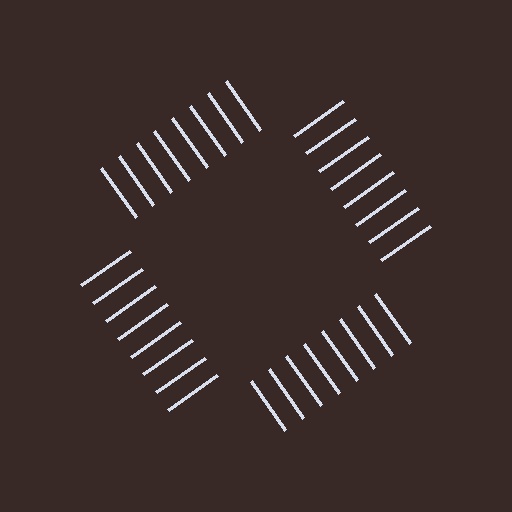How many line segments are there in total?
32 — 8 along each of the 4 edges.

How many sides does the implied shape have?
4 sides — the line-ends trace a square.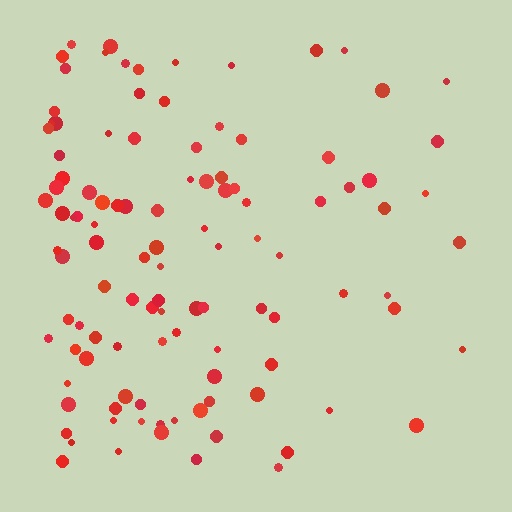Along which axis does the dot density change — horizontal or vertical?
Horizontal.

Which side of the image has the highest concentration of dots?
The left.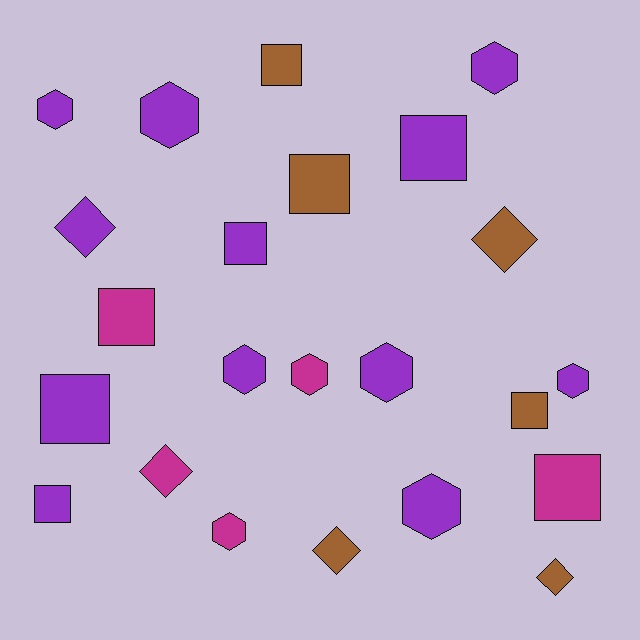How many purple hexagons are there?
There are 7 purple hexagons.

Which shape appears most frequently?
Hexagon, with 9 objects.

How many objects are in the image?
There are 23 objects.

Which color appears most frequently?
Purple, with 12 objects.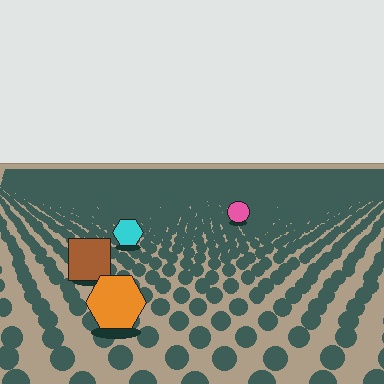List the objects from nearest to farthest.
From nearest to farthest: the orange hexagon, the brown square, the cyan hexagon, the pink circle.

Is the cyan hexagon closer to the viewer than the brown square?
No. The brown square is closer — you can tell from the texture gradient: the ground texture is coarser near it.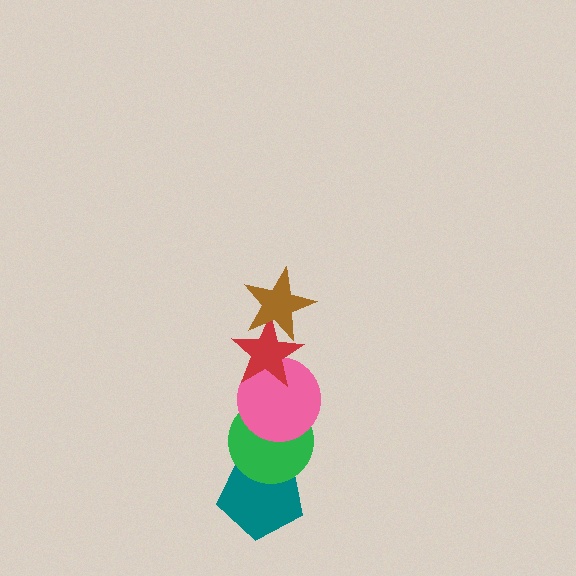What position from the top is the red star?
The red star is 2nd from the top.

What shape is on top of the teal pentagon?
The green circle is on top of the teal pentagon.